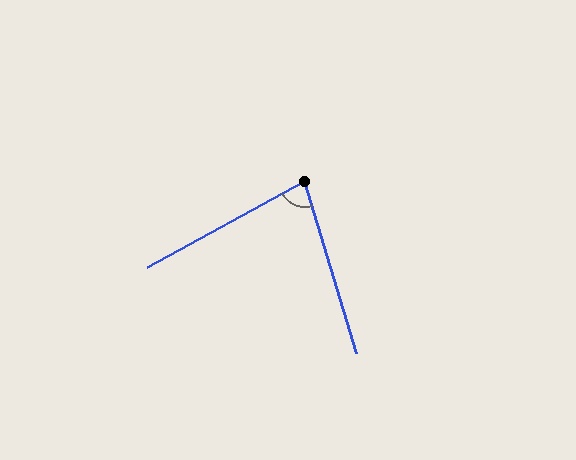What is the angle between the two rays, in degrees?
Approximately 78 degrees.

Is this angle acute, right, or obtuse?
It is acute.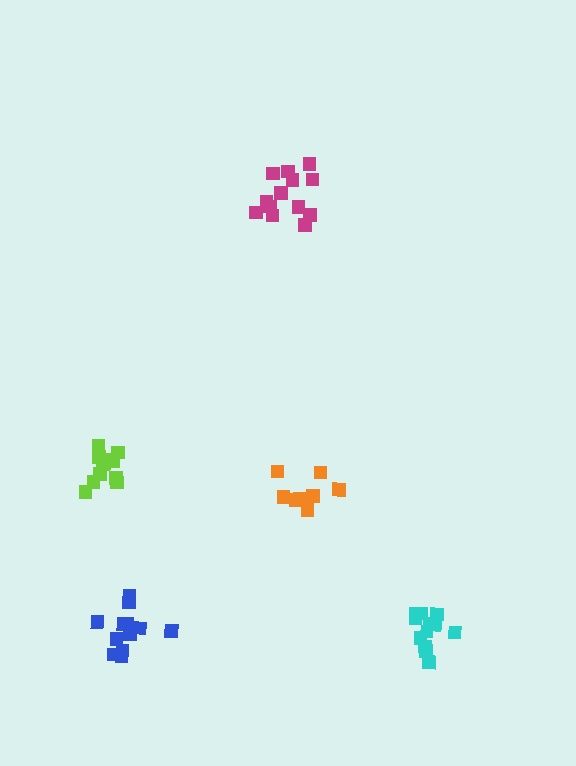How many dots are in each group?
Group 1: 8 dots, Group 2: 12 dots, Group 3: 12 dots, Group 4: 13 dots, Group 5: 12 dots (57 total).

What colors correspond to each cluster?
The clusters are colored: orange, lime, blue, magenta, cyan.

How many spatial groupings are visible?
There are 5 spatial groupings.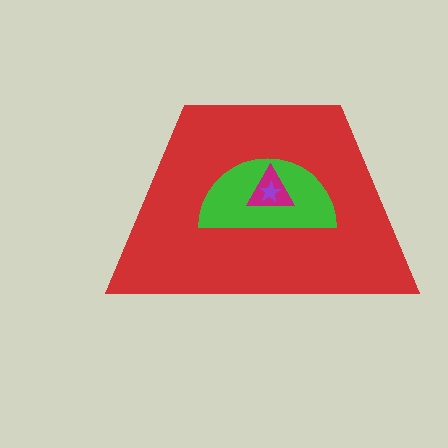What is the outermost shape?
The red trapezoid.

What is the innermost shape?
The purple star.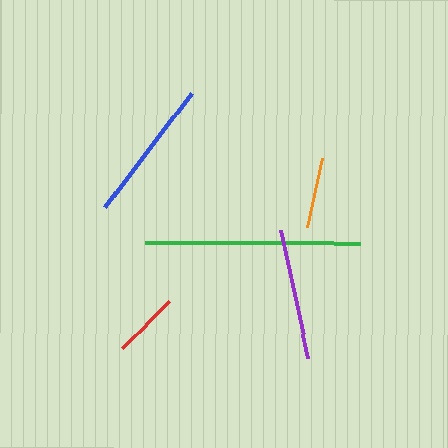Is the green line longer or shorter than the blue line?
The green line is longer than the blue line.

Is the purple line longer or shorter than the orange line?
The purple line is longer than the orange line.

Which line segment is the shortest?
The red line is the shortest at approximately 66 pixels.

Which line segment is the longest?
The green line is the longest at approximately 215 pixels.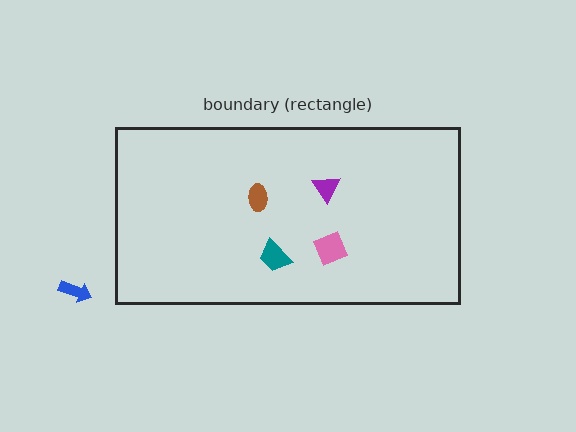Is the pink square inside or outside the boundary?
Inside.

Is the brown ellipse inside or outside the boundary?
Inside.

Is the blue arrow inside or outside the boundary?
Outside.